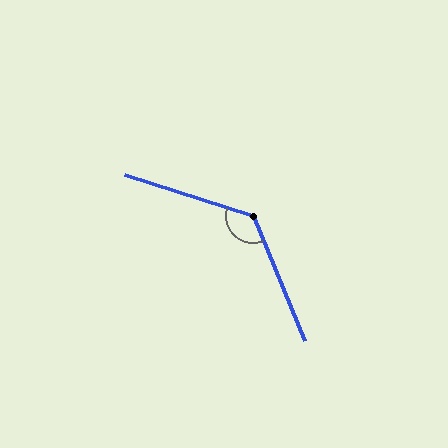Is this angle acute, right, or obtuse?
It is obtuse.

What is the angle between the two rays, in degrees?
Approximately 130 degrees.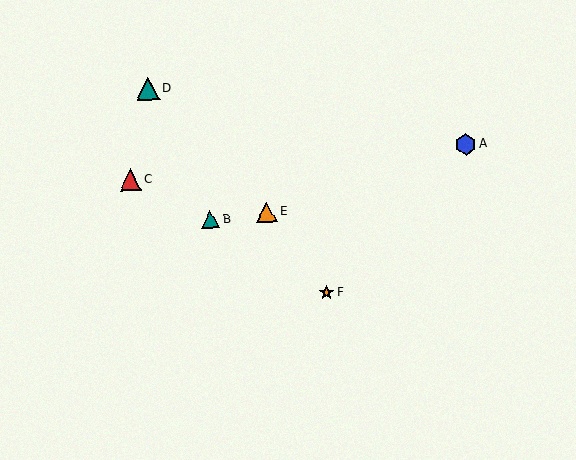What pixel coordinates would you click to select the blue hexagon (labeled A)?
Click at (465, 144) to select the blue hexagon A.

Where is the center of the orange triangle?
The center of the orange triangle is at (267, 212).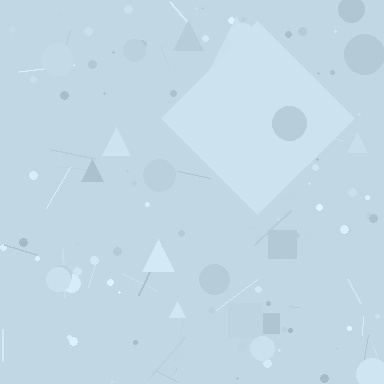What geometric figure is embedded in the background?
A diamond is embedded in the background.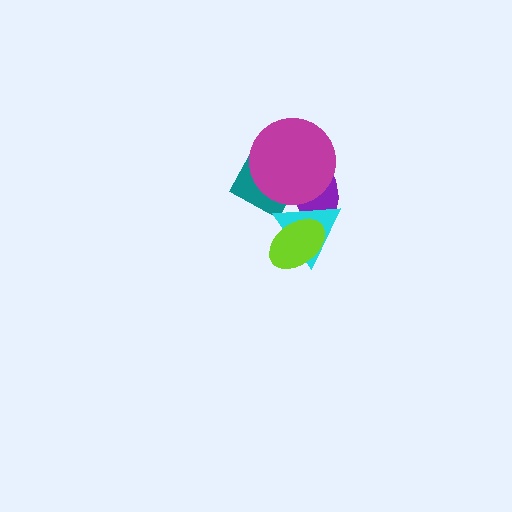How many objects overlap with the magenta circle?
3 objects overlap with the magenta circle.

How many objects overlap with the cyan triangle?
4 objects overlap with the cyan triangle.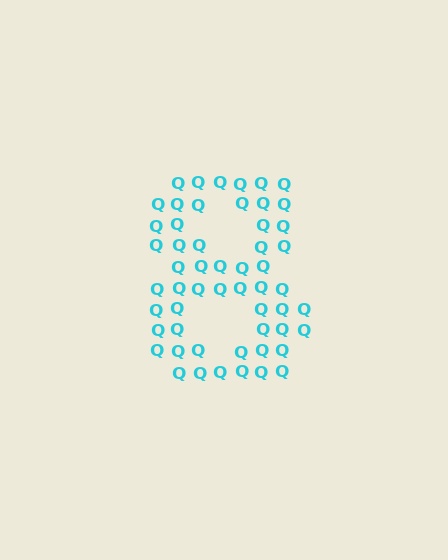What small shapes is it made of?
It is made of small letter Q's.